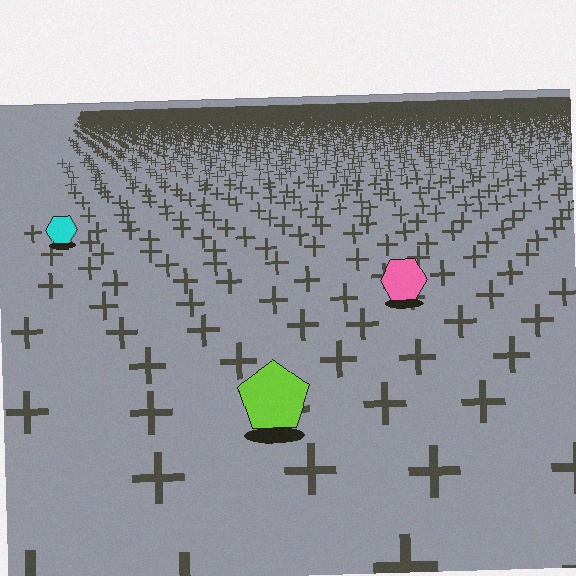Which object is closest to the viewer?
The lime pentagon is closest. The texture marks near it are larger and more spread out.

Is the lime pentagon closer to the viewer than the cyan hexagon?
Yes. The lime pentagon is closer — you can tell from the texture gradient: the ground texture is coarser near it.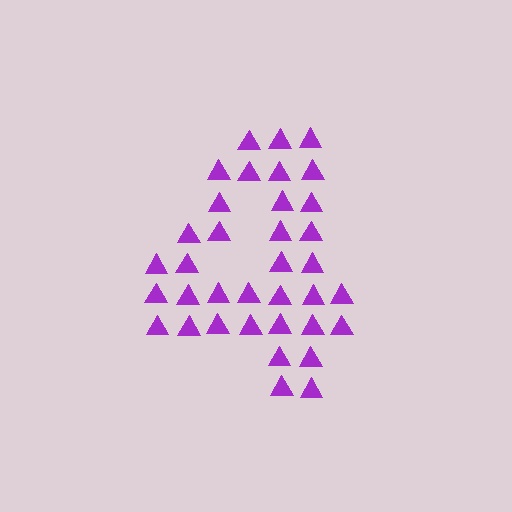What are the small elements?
The small elements are triangles.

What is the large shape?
The large shape is the digit 4.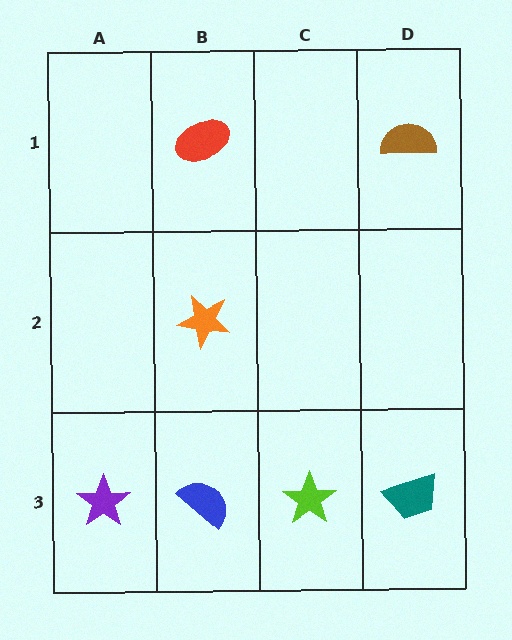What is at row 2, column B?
An orange star.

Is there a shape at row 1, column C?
No, that cell is empty.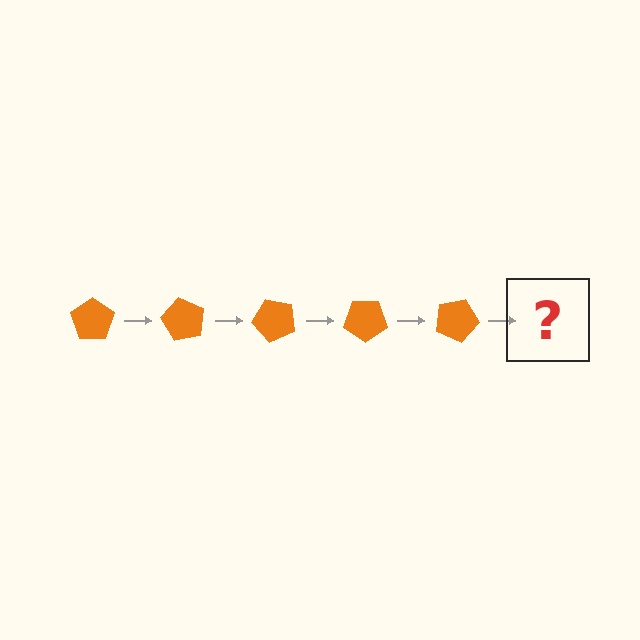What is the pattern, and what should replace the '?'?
The pattern is that the pentagon rotates 60 degrees each step. The '?' should be an orange pentagon rotated 300 degrees.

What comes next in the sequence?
The next element should be an orange pentagon rotated 300 degrees.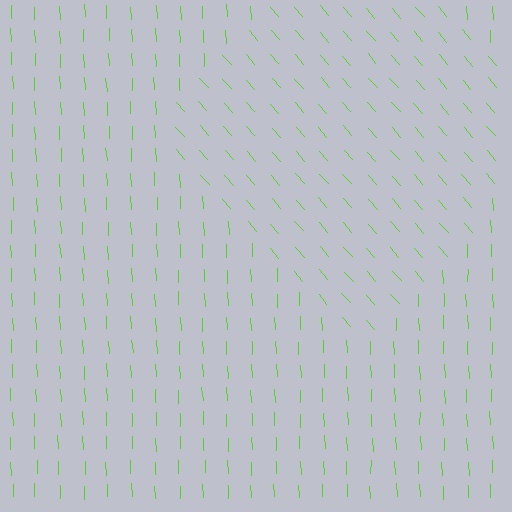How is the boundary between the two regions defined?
The boundary is defined purely by a change in line orientation (approximately 38 degrees difference). All lines are the same color and thickness.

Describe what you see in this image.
The image is filled with small lime line segments. A diamond region in the image has lines oriented differently from the surrounding lines, creating a visible texture boundary.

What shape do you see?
I see a diamond.